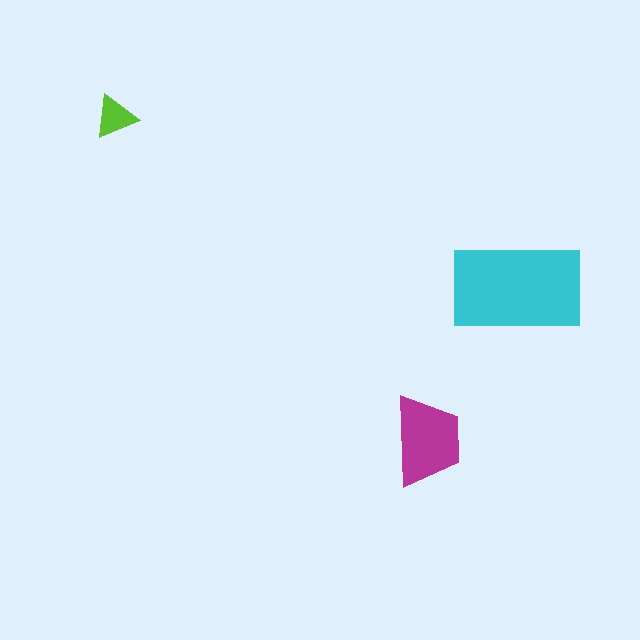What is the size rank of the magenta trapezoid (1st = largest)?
2nd.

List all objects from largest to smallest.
The cyan rectangle, the magenta trapezoid, the lime triangle.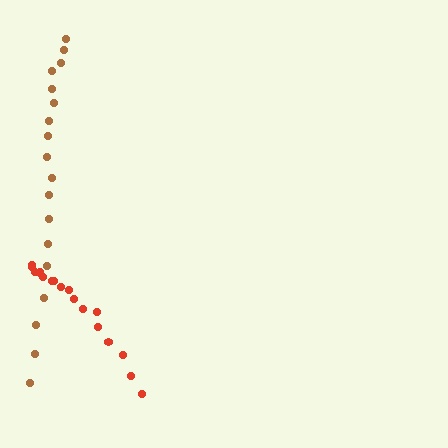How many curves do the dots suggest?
There are 2 distinct paths.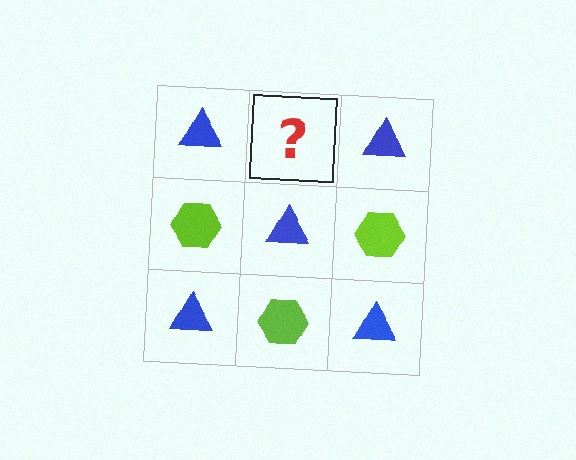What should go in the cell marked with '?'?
The missing cell should contain a lime hexagon.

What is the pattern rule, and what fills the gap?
The rule is that it alternates blue triangle and lime hexagon in a checkerboard pattern. The gap should be filled with a lime hexagon.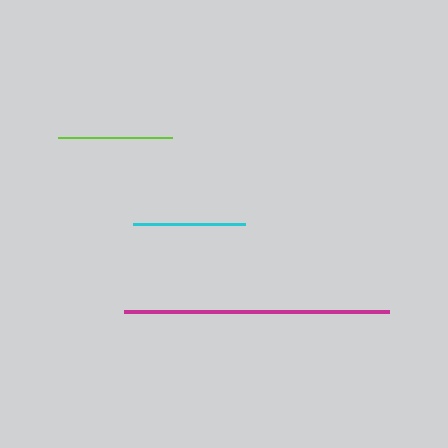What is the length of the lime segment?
The lime segment is approximately 114 pixels long.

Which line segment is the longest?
The magenta line is the longest at approximately 265 pixels.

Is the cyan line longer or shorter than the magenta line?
The magenta line is longer than the cyan line.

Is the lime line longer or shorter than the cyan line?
The lime line is longer than the cyan line.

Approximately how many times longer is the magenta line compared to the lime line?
The magenta line is approximately 2.3 times the length of the lime line.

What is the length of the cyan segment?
The cyan segment is approximately 111 pixels long.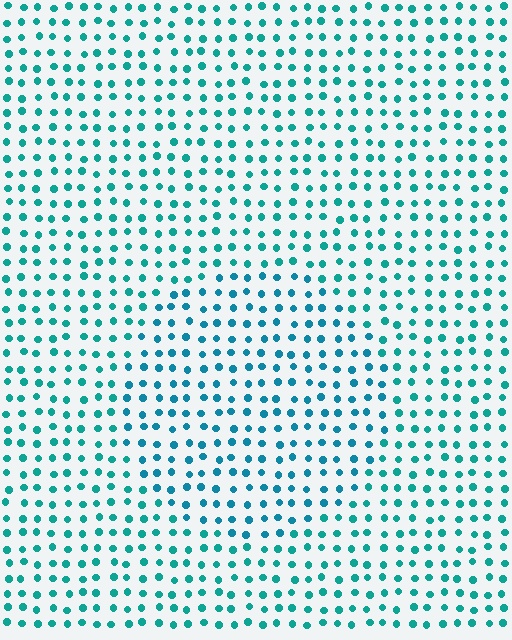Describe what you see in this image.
The image is filled with small teal elements in a uniform arrangement. A circle-shaped region is visible where the elements are tinted to a slightly different hue, forming a subtle color boundary.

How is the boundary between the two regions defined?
The boundary is defined purely by a slight shift in hue (about 18 degrees). Spacing, size, and orientation are identical on both sides.